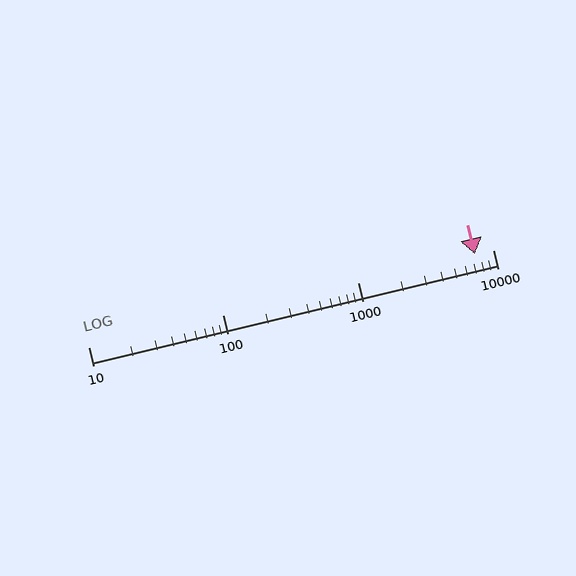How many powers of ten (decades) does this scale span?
The scale spans 3 decades, from 10 to 10000.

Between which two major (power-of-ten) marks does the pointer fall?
The pointer is between 1000 and 10000.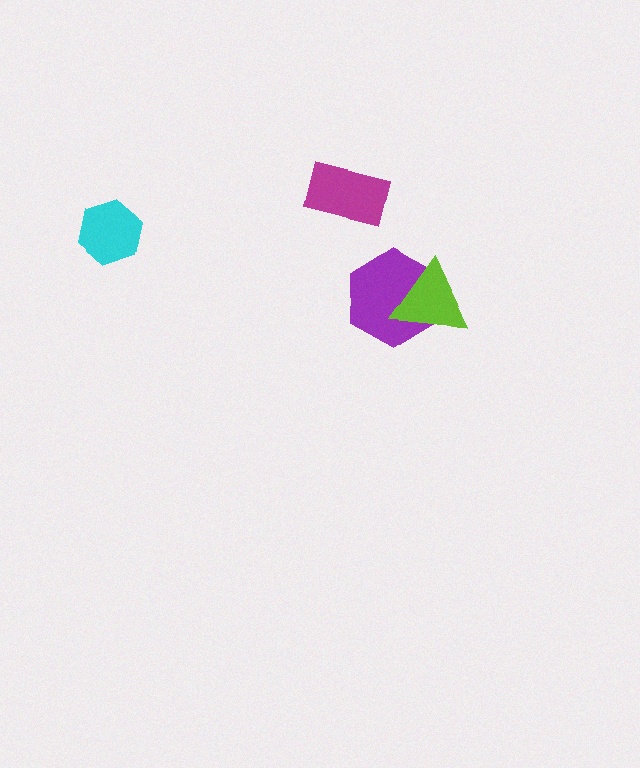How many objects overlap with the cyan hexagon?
0 objects overlap with the cyan hexagon.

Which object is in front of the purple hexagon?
The lime triangle is in front of the purple hexagon.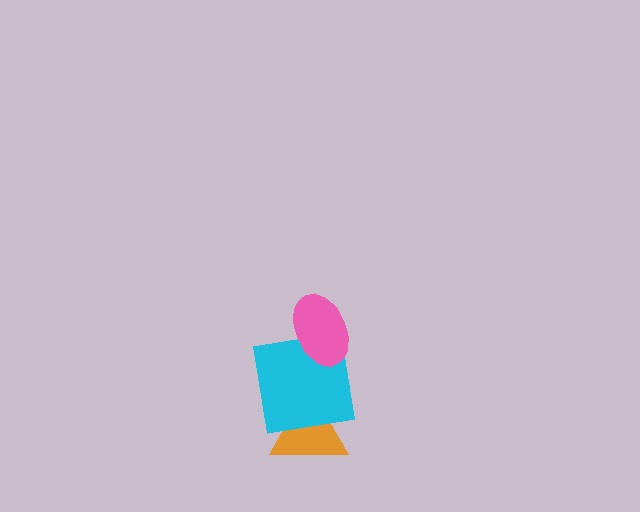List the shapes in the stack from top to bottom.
From top to bottom: the pink ellipse, the cyan square, the orange triangle.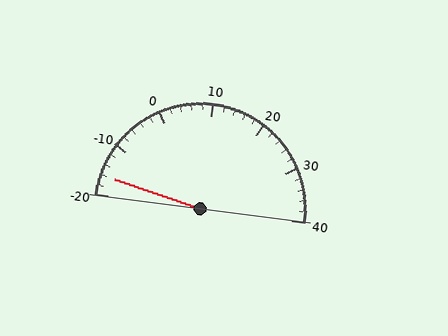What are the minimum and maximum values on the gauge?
The gauge ranges from -20 to 40.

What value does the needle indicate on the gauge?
The needle indicates approximately -16.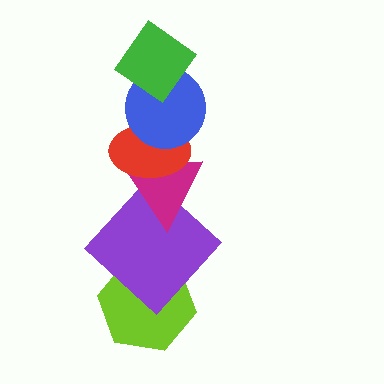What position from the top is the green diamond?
The green diamond is 1st from the top.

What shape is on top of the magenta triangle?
The red ellipse is on top of the magenta triangle.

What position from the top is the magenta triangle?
The magenta triangle is 4th from the top.